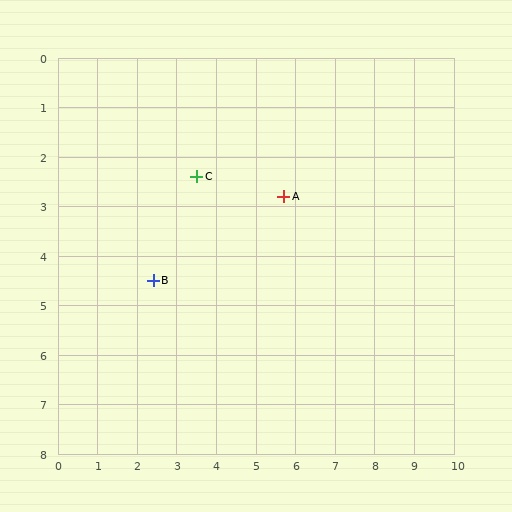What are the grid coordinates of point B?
Point B is at approximately (2.4, 4.5).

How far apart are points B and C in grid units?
Points B and C are about 2.4 grid units apart.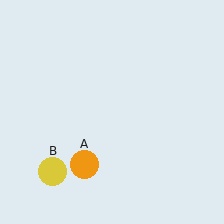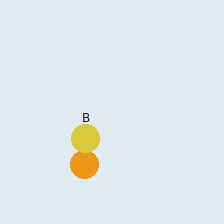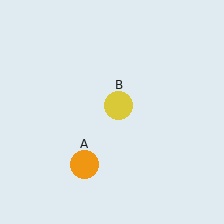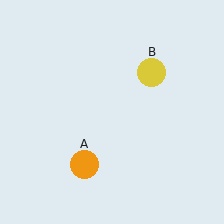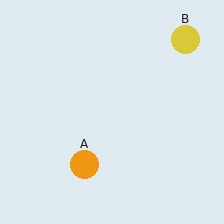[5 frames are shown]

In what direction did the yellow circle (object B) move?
The yellow circle (object B) moved up and to the right.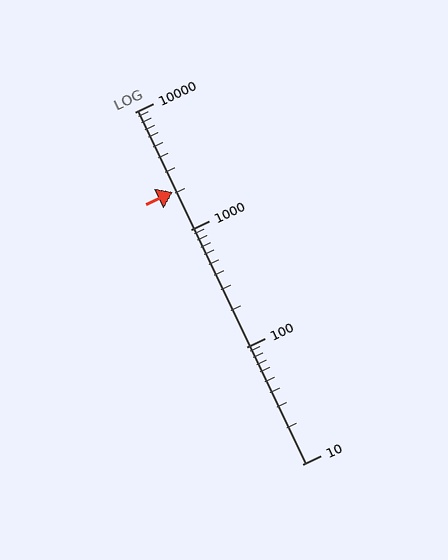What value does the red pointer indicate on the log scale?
The pointer indicates approximately 2100.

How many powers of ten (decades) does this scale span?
The scale spans 3 decades, from 10 to 10000.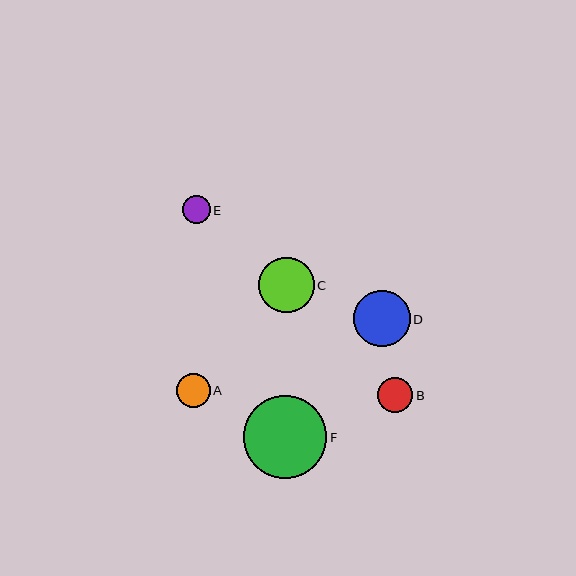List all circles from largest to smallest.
From largest to smallest: F, D, C, B, A, E.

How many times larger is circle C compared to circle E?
Circle C is approximately 2.0 times the size of circle E.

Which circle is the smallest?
Circle E is the smallest with a size of approximately 28 pixels.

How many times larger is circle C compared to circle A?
Circle C is approximately 1.7 times the size of circle A.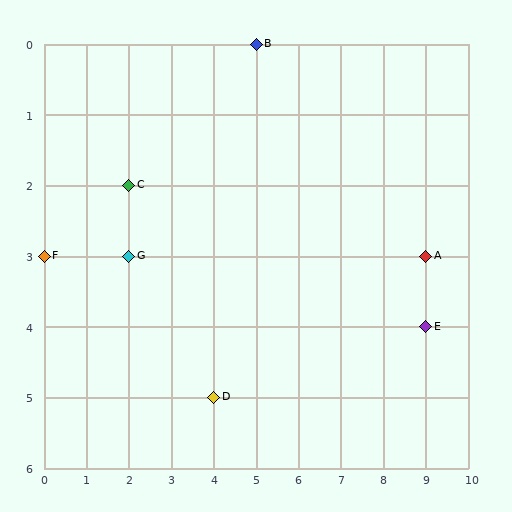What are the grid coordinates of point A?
Point A is at grid coordinates (9, 3).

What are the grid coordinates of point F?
Point F is at grid coordinates (0, 3).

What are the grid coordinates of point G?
Point G is at grid coordinates (2, 3).